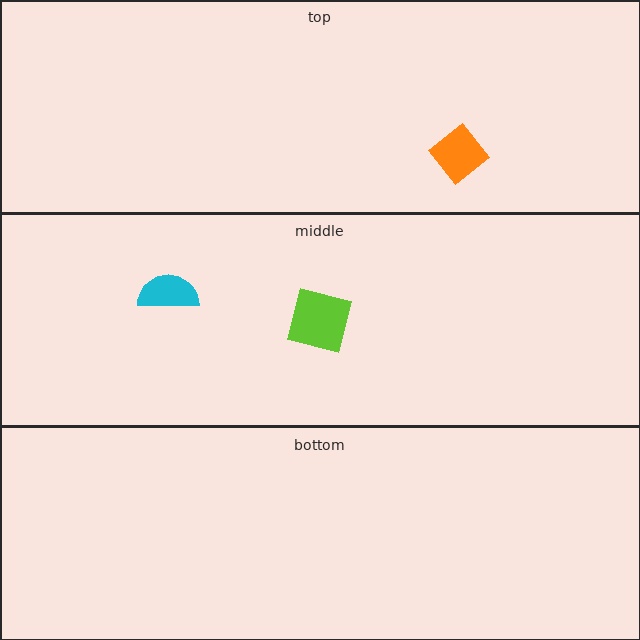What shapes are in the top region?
The orange diamond.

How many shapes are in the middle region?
2.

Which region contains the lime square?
The middle region.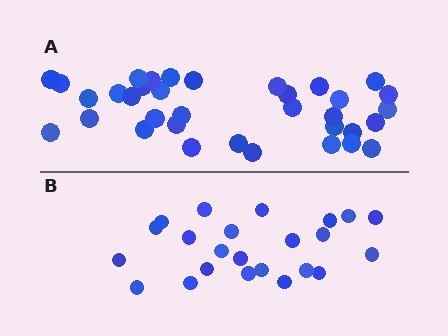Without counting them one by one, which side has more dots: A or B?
Region A (the top region) has more dots.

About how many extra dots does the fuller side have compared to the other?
Region A has roughly 12 or so more dots than region B.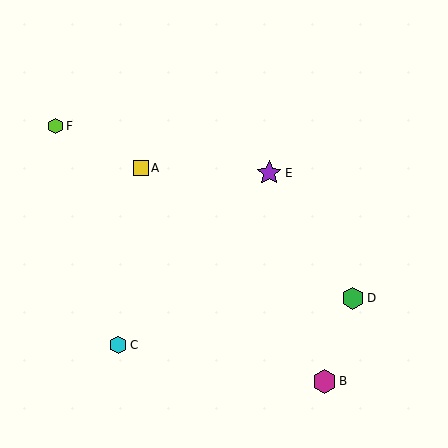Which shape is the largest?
The purple star (labeled E) is the largest.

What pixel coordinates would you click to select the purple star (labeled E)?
Click at (269, 173) to select the purple star E.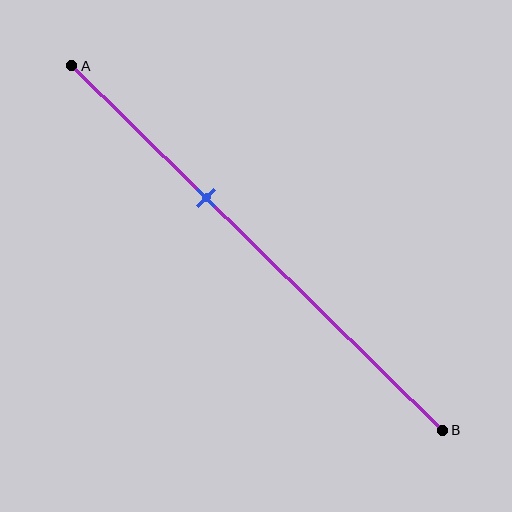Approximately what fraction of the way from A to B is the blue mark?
The blue mark is approximately 35% of the way from A to B.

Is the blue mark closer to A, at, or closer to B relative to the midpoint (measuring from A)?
The blue mark is closer to point A than the midpoint of segment AB.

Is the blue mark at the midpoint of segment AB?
No, the mark is at about 35% from A, not at the 50% midpoint.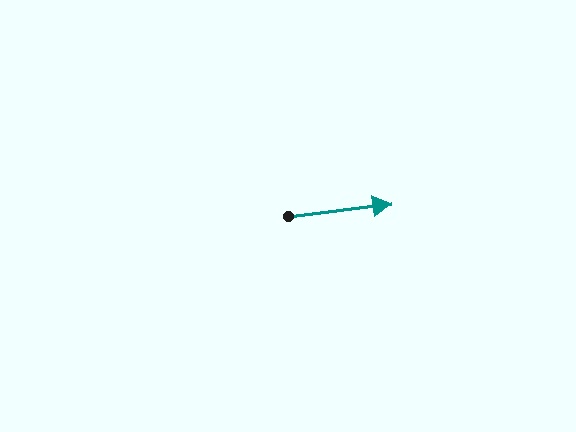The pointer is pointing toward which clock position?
Roughly 3 o'clock.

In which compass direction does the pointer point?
East.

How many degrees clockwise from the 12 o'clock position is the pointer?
Approximately 83 degrees.